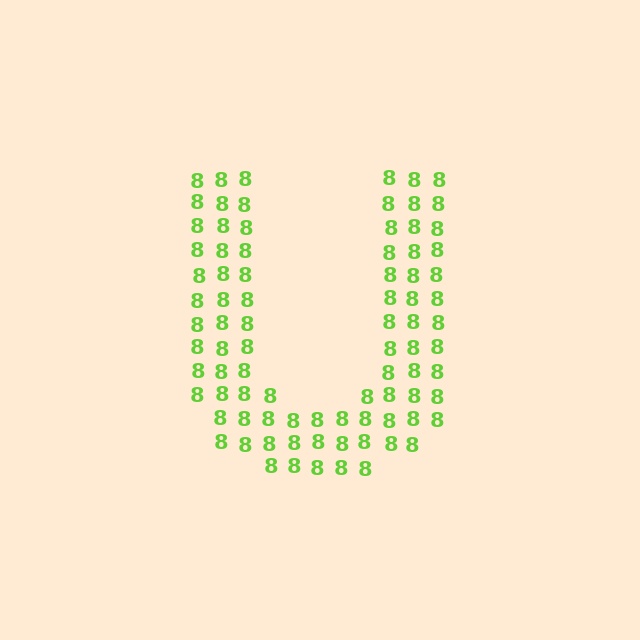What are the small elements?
The small elements are digit 8's.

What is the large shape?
The large shape is the letter U.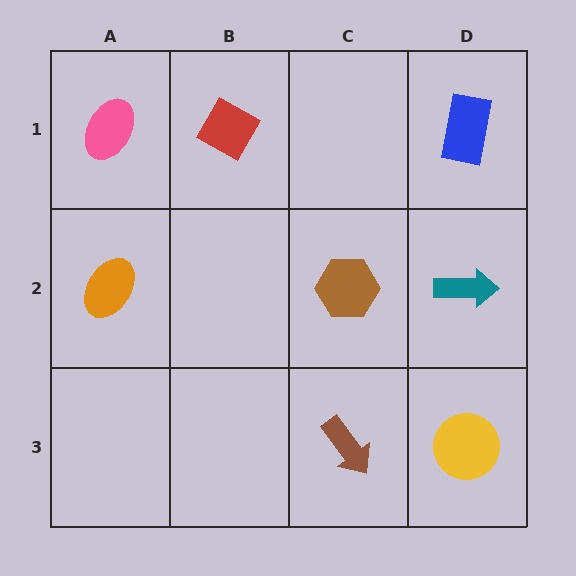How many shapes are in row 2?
3 shapes.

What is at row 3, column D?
A yellow circle.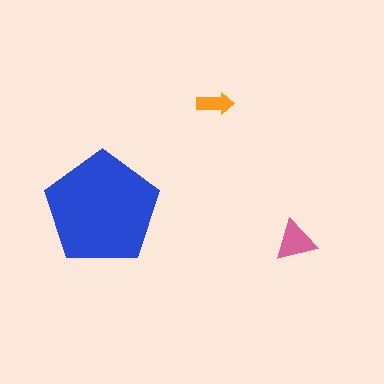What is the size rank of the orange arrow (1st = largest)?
3rd.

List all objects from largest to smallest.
The blue pentagon, the pink triangle, the orange arrow.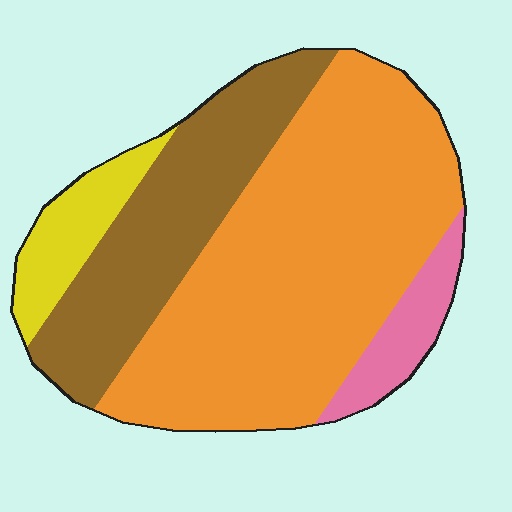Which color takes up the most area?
Orange, at roughly 55%.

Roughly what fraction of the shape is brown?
Brown covers about 25% of the shape.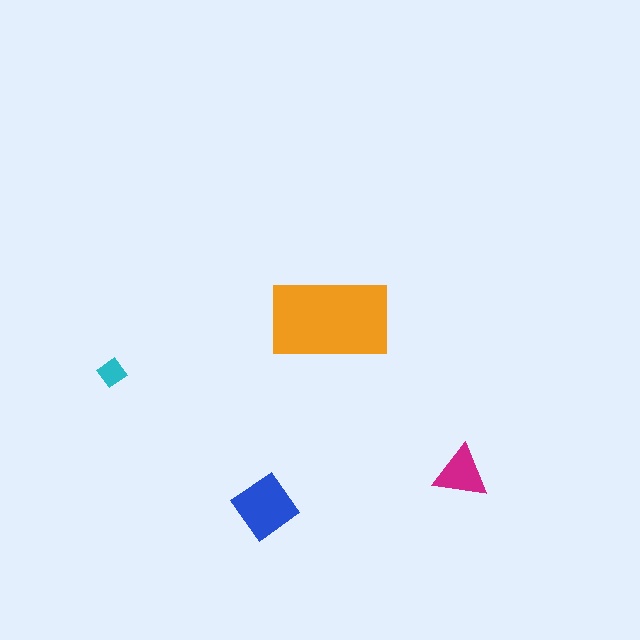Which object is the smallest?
The cyan diamond.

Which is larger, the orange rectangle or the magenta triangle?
The orange rectangle.